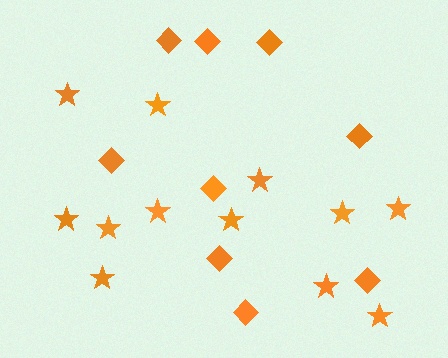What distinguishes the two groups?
There are 2 groups: one group of diamonds (9) and one group of stars (12).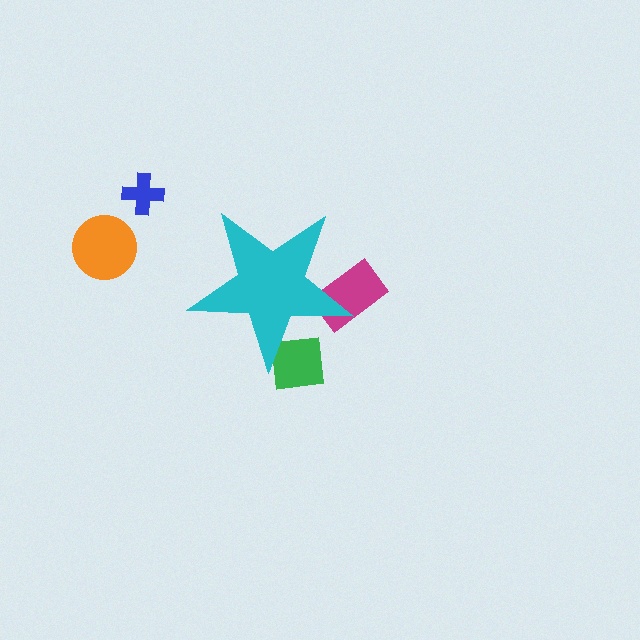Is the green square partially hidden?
Yes, the green square is partially hidden behind the cyan star.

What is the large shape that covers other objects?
A cyan star.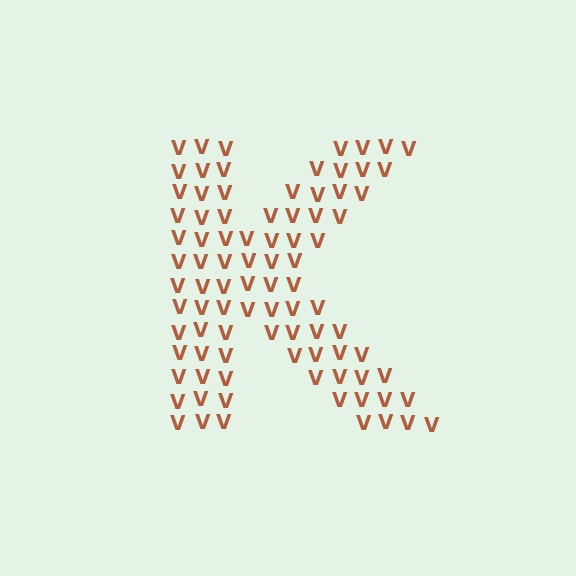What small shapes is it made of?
It is made of small letter V's.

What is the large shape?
The large shape is the letter K.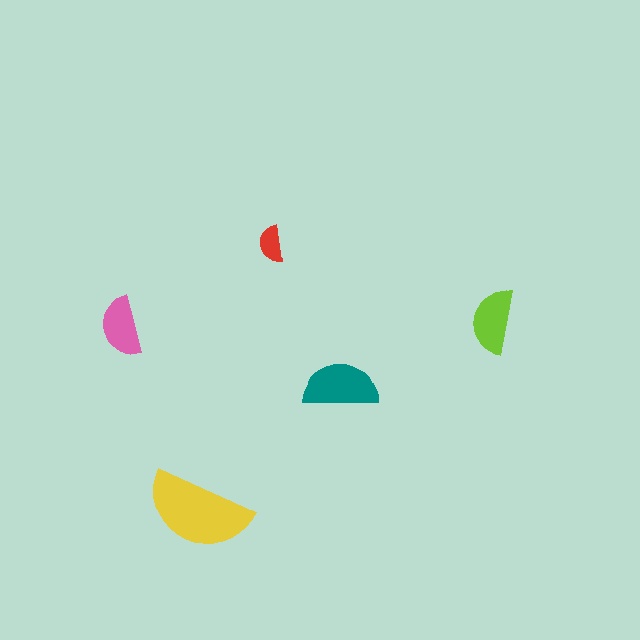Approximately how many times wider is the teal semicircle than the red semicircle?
About 2 times wider.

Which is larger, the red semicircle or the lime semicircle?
The lime one.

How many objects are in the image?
There are 5 objects in the image.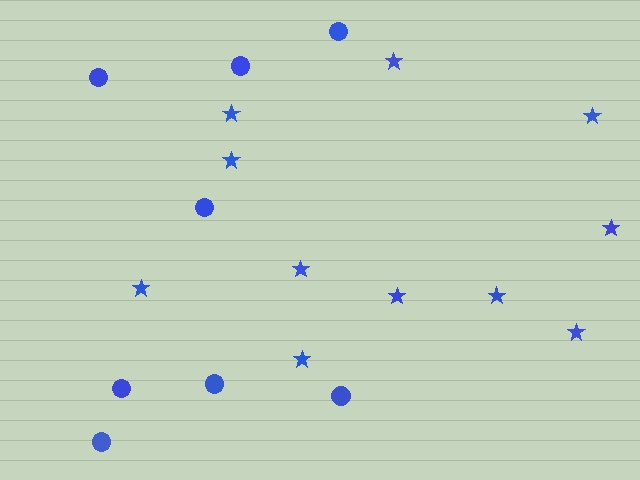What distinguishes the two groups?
There are 2 groups: one group of stars (11) and one group of circles (8).